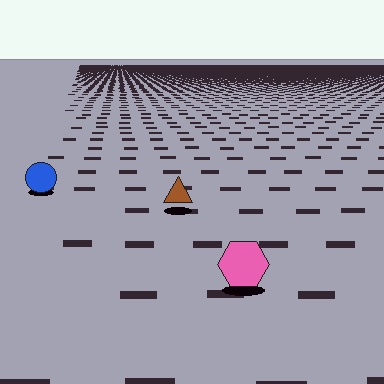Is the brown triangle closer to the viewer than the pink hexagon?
No. The pink hexagon is closer — you can tell from the texture gradient: the ground texture is coarser near it.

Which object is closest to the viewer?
The pink hexagon is closest. The texture marks near it are larger and more spread out.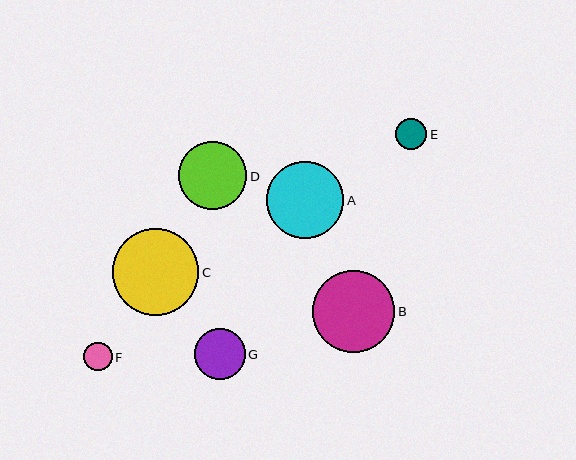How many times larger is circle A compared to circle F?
Circle A is approximately 2.8 times the size of circle F.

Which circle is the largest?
Circle C is the largest with a size of approximately 87 pixels.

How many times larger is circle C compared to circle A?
Circle C is approximately 1.1 times the size of circle A.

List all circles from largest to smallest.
From largest to smallest: C, B, A, D, G, E, F.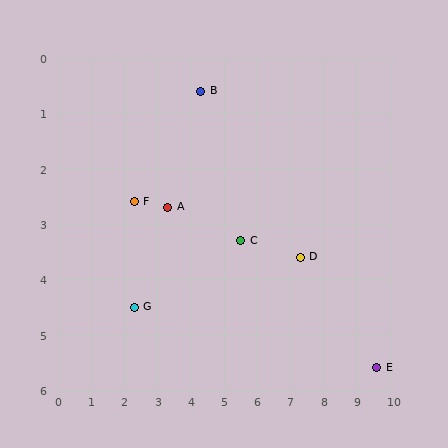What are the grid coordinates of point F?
Point F is at approximately (2.3, 2.6).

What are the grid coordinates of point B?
Point B is at approximately (4.3, 0.6).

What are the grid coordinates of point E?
Point E is at approximately (9.6, 5.6).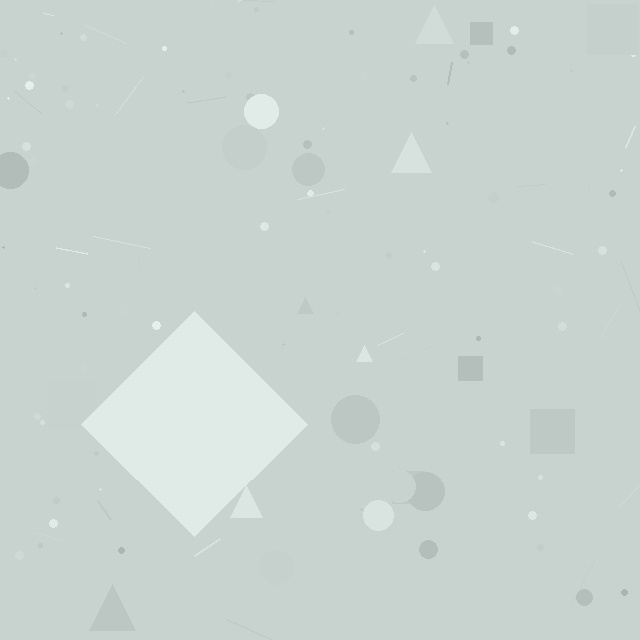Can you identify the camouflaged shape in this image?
The camouflaged shape is a diamond.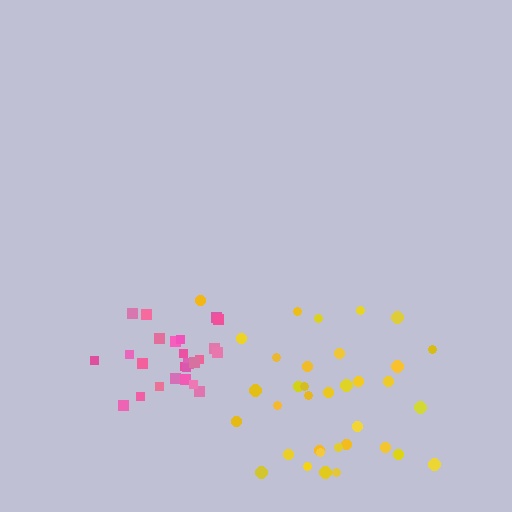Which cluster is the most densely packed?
Pink.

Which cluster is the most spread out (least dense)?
Yellow.